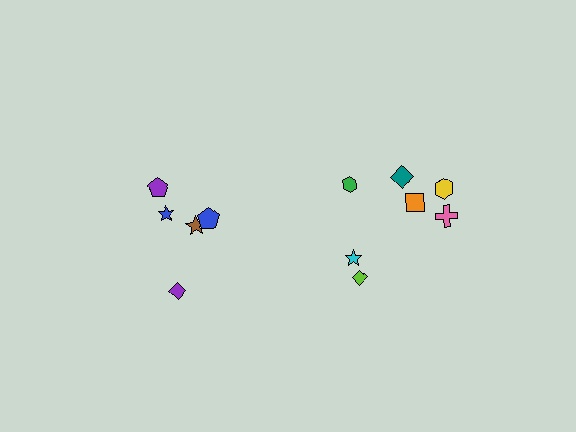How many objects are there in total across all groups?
There are 12 objects.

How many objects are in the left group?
There are 5 objects.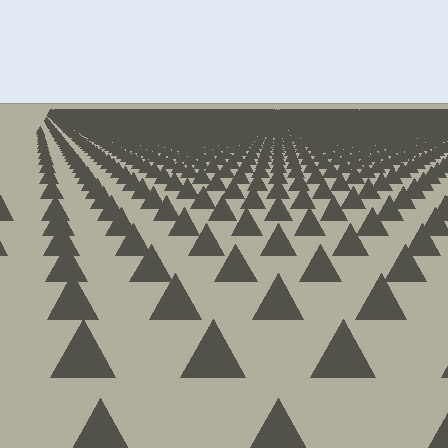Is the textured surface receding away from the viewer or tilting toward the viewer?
The surface is receding away from the viewer. Texture elements get smaller and denser toward the top.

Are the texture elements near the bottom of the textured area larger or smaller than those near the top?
Larger. Near the bottom, elements are closer to the viewer and appear at a bigger on-screen size.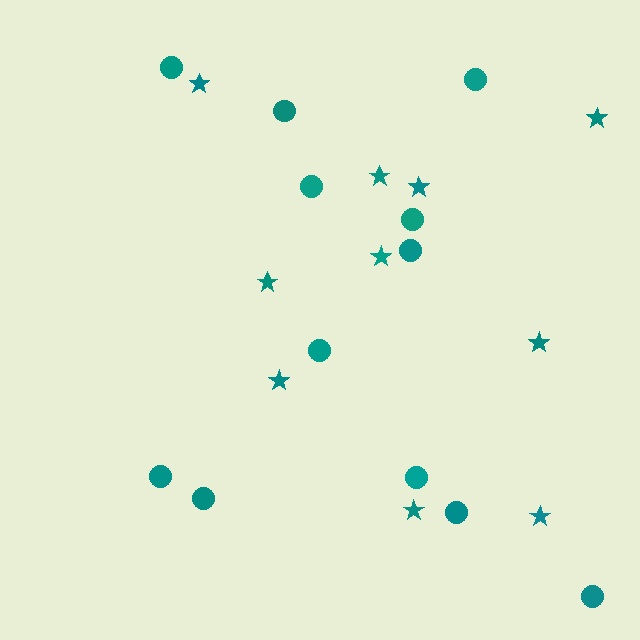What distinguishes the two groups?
There are 2 groups: one group of stars (10) and one group of circles (12).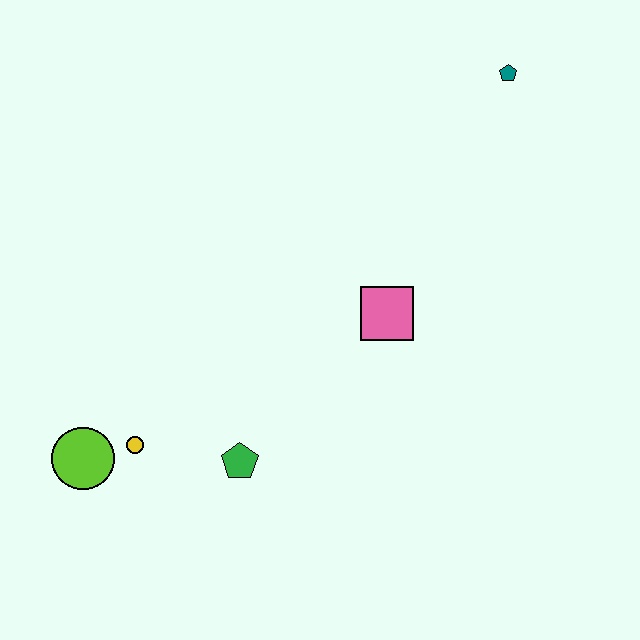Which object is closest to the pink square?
The green pentagon is closest to the pink square.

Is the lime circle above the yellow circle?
No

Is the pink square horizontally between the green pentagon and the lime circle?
No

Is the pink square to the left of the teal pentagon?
Yes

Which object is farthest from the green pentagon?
The teal pentagon is farthest from the green pentagon.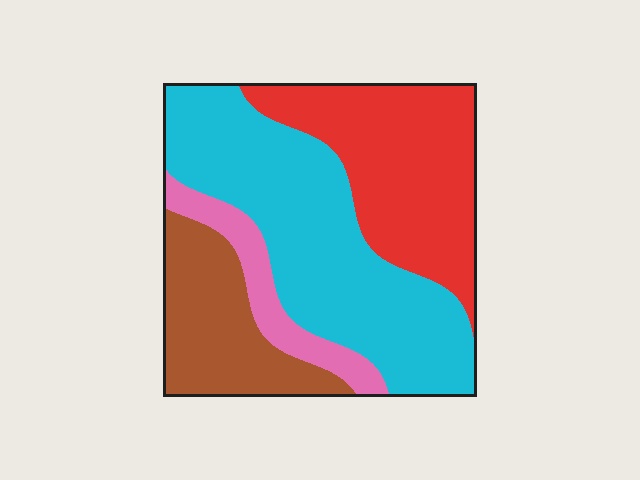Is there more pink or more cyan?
Cyan.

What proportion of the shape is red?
Red covers 30% of the shape.